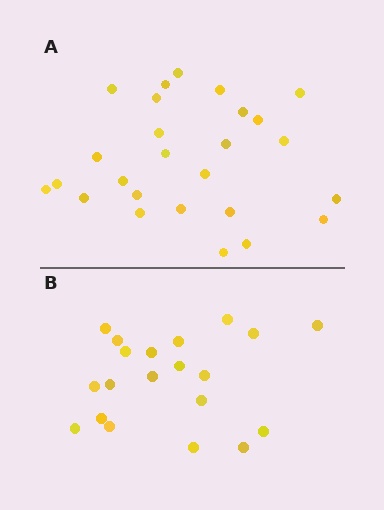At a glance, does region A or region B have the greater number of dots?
Region A (the top region) has more dots.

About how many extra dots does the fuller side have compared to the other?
Region A has about 6 more dots than region B.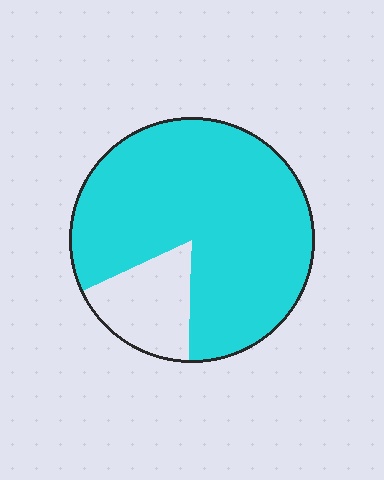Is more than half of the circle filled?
Yes.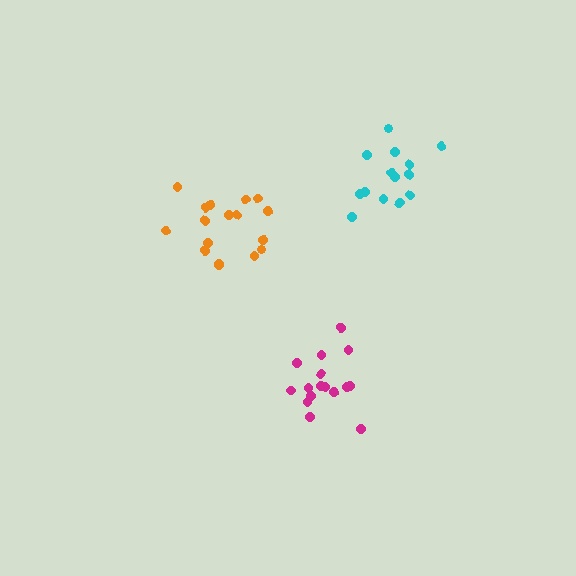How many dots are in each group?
Group 1: 16 dots, Group 2: 17 dots, Group 3: 14 dots (47 total).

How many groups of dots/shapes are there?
There are 3 groups.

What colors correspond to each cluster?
The clusters are colored: magenta, orange, cyan.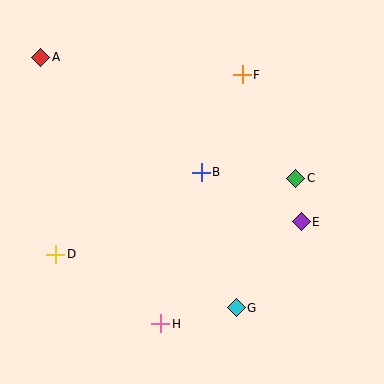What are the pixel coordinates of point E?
Point E is at (301, 222).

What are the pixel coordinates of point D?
Point D is at (56, 254).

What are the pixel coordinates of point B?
Point B is at (201, 172).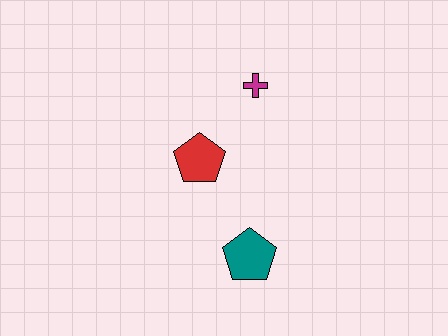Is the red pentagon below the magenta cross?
Yes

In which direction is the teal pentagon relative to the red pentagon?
The teal pentagon is below the red pentagon.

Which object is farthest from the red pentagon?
The teal pentagon is farthest from the red pentagon.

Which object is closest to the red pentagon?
The magenta cross is closest to the red pentagon.